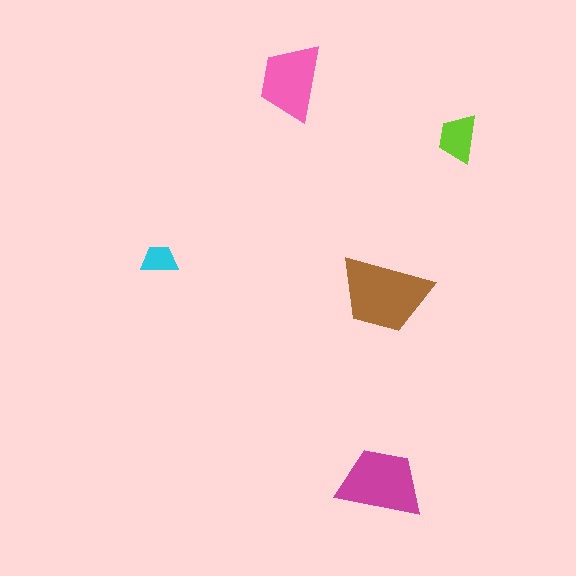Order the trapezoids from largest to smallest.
the brown one, the magenta one, the pink one, the lime one, the cyan one.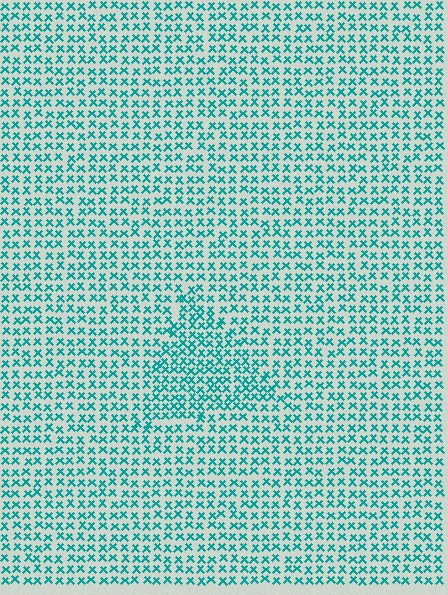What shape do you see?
I see a triangle.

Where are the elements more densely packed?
The elements are more densely packed inside the triangle boundary.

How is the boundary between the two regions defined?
The boundary is defined by a change in element density (approximately 1.5x ratio). All elements are the same color, size, and shape.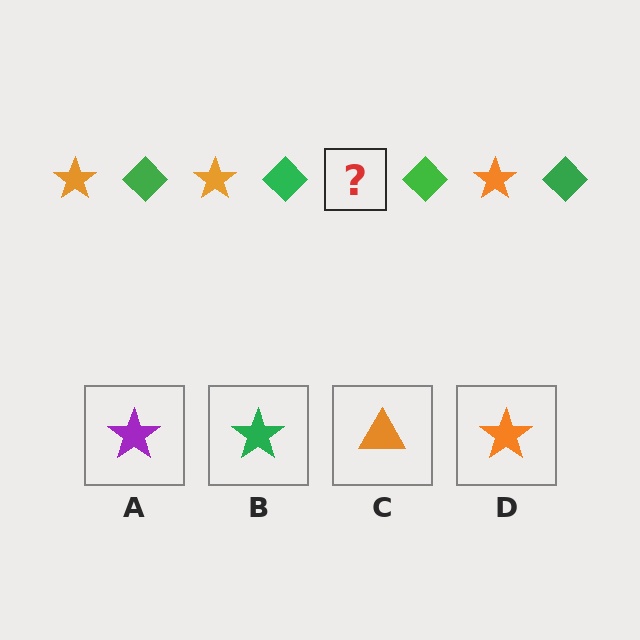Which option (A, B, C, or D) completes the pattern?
D.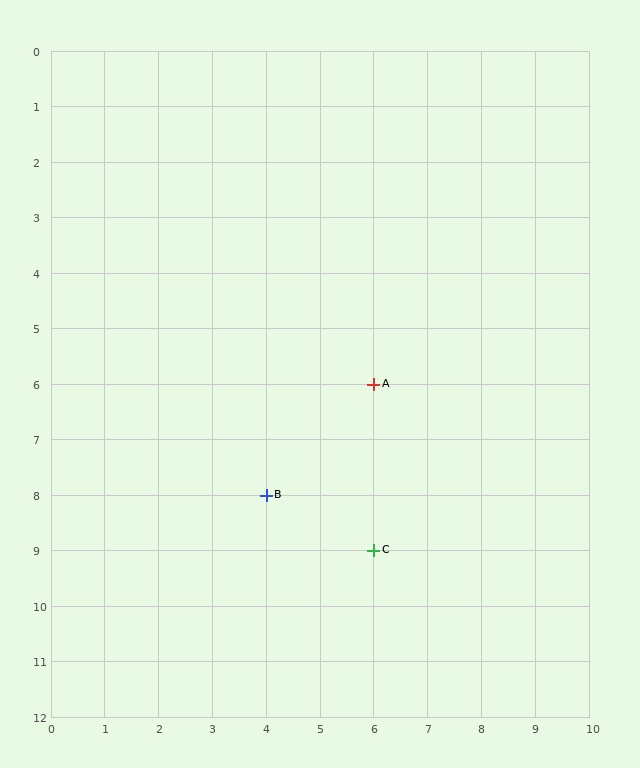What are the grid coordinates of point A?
Point A is at grid coordinates (6, 6).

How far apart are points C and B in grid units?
Points C and B are 2 columns and 1 row apart (about 2.2 grid units diagonally).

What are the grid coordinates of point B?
Point B is at grid coordinates (4, 8).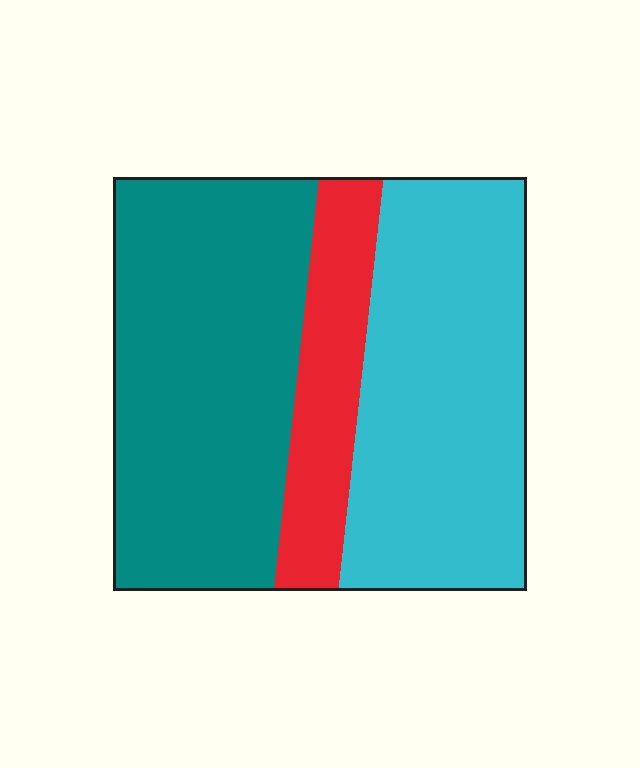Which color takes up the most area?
Teal, at roughly 45%.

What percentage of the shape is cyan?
Cyan takes up about two fifths (2/5) of the shape.